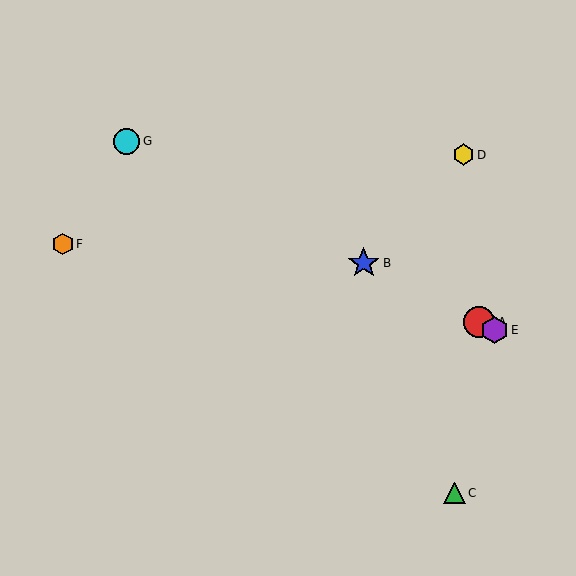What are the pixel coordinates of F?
Object F is at (63, 244).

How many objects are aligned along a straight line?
4 objects (A, B, E, G) are aligned along a straight line.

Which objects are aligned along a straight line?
Objects A, B, E, G are aligned along a straight line.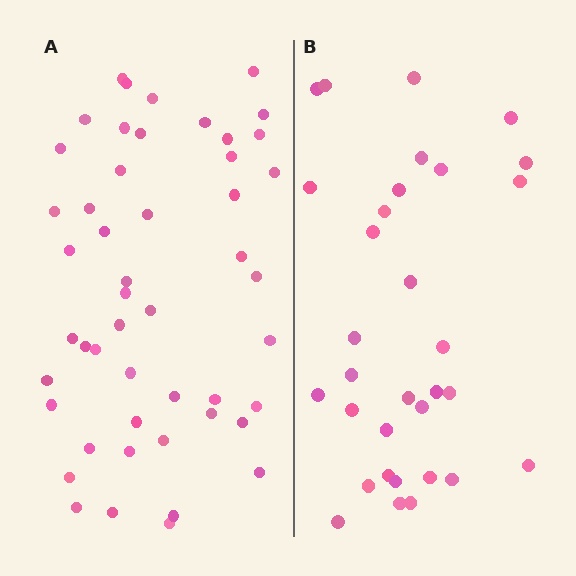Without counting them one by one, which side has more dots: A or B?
Region A (the left region) has more dots.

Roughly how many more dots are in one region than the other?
Region A has approximately 15 more dots than region B.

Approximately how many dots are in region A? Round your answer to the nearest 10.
About 50 dots. (The exact count is 49, which rounds to 50.)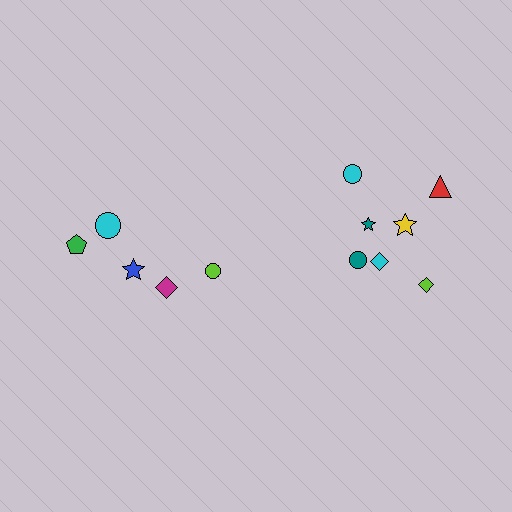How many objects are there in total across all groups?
There are 12 objects.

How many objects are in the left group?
There are 5 objects.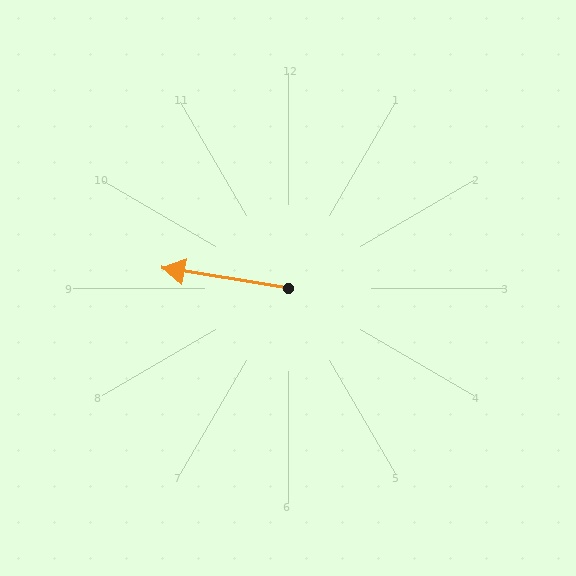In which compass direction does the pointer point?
West.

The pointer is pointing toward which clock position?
Roughly 9 o'clock.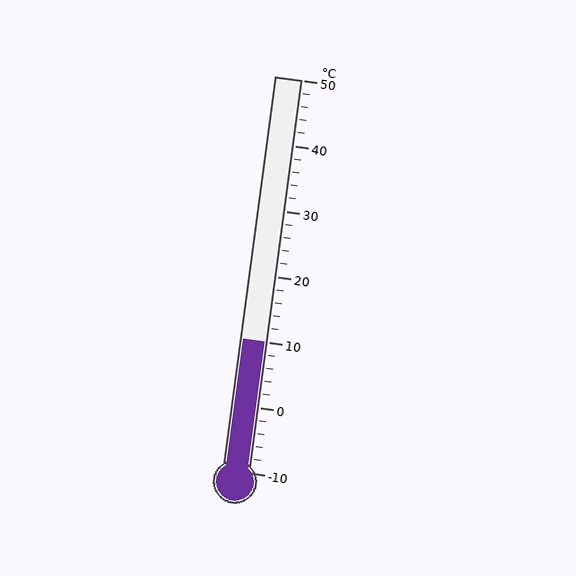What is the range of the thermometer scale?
The thermometer scale ranges from -10°C to 50°C.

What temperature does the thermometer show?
The thermometer shows approximately 10°C.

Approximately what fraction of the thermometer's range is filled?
The thermometer is filled to approximately 35% of its range.